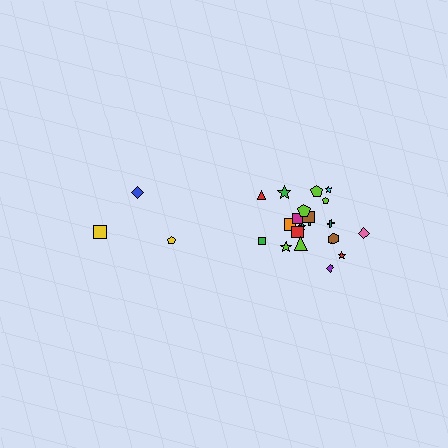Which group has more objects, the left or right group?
The right group.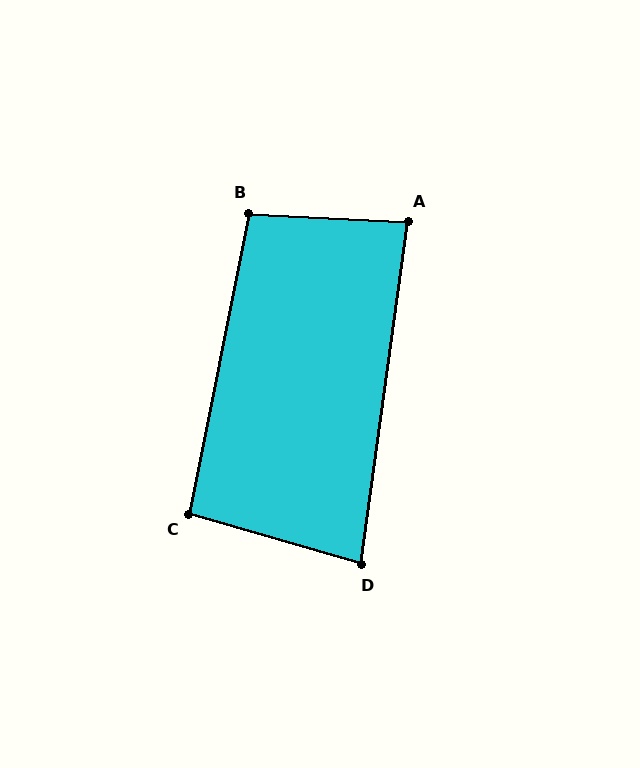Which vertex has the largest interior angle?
B, at approximately 98 degrees.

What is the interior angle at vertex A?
Approximately 85 degrees (approximately right).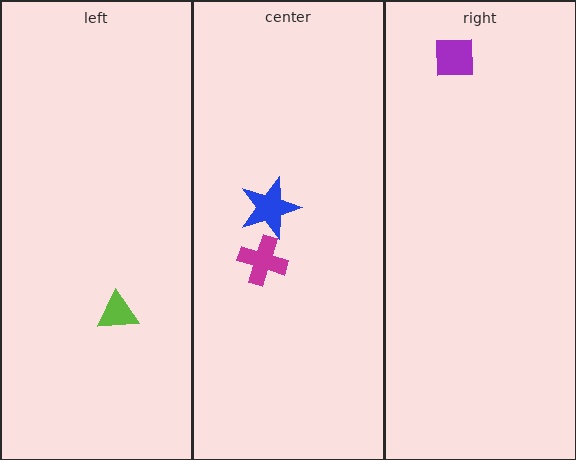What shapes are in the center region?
The magenta cross, the blue star.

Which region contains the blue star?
The center region.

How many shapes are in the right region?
1.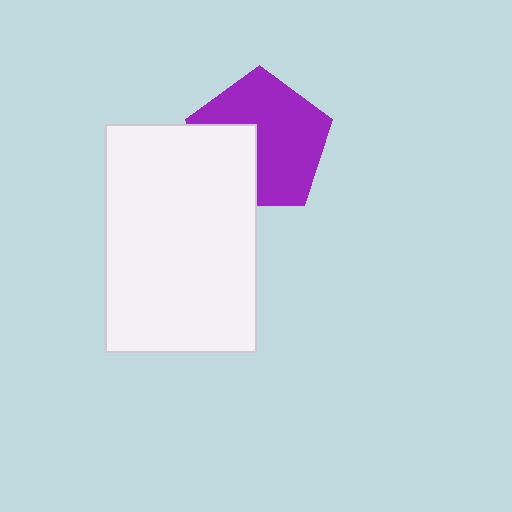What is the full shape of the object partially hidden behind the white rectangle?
The partially hidden object is a purple pentagon.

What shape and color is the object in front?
The object in front is a white rectangle.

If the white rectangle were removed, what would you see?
You would see the complete purple pentagon.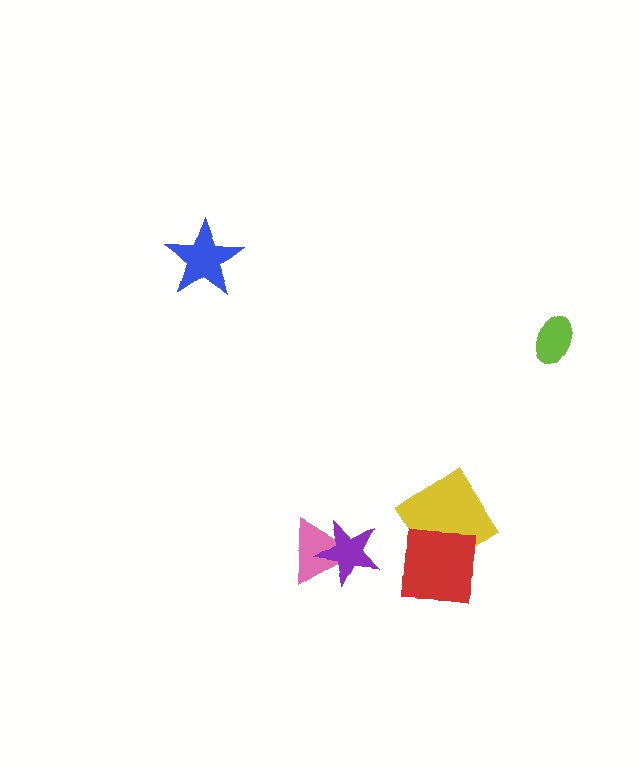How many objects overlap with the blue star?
0 objects overlap with the blue star.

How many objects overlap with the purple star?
1 object overlaps with the purple star.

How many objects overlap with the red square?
1 object overlaps with the red square.